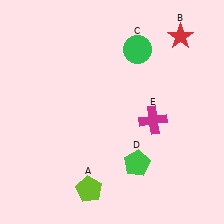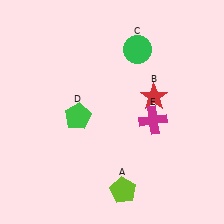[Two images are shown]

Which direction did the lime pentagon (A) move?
The lime pentagon (A) moved right.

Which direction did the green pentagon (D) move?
The green pentagon (D) moved left.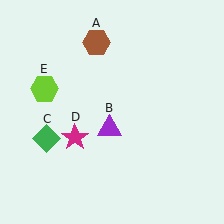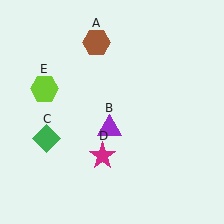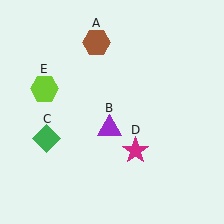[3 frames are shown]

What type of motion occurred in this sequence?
The magenta star (object D) rotated counterclockwise around the center of the scene.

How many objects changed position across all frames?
1 object changed position: magenta star (object D).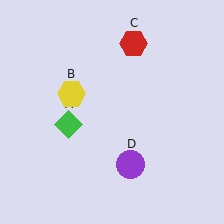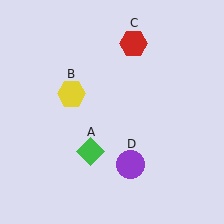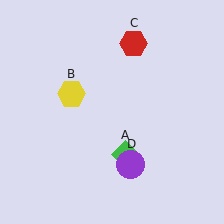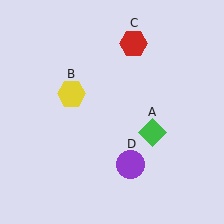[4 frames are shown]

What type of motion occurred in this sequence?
The green diamond (object A) rotated counterclockwise around the center of the scene.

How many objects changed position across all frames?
1 object changed position: green diamond (object A).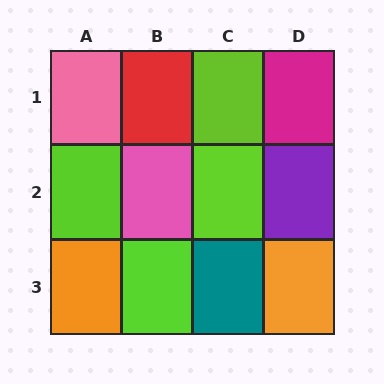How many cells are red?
1 cell is red.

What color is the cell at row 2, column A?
Lime.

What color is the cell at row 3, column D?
Orange.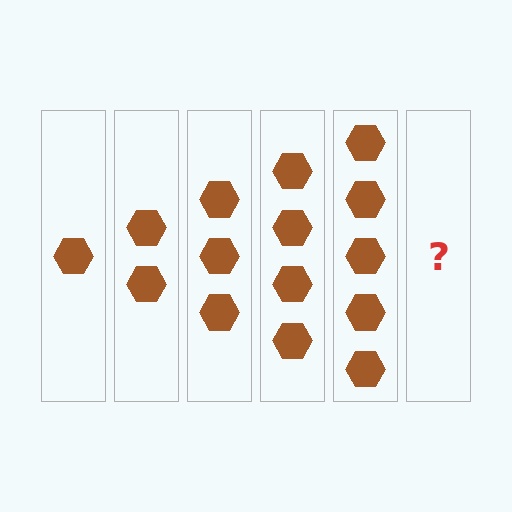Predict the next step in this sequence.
The next step is 6 hexagons.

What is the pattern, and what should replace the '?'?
The pattern is that each step adds one more hexagon. The '?' should be 6 hexagons.